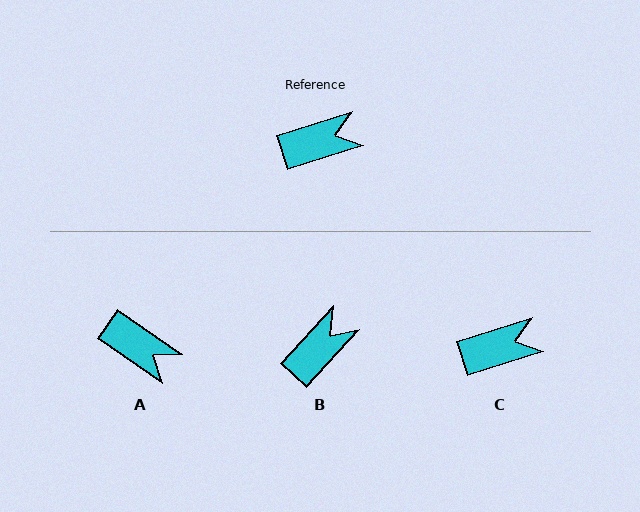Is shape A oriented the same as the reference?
No, it is off by about 52 degrees.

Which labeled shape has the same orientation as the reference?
C.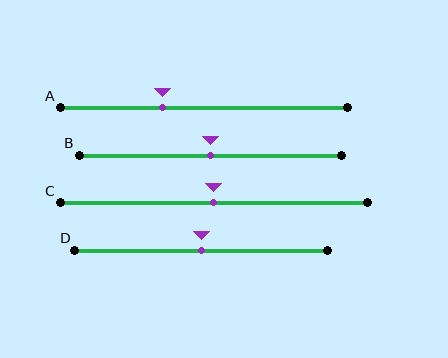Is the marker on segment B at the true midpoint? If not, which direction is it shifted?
Yes, the marker on segment B is at the true midpoint.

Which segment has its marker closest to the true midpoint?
Segment B has its marker closest to the true midpoint.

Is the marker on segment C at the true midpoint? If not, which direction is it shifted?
Yes, the marker on segment C is at the true midpoint.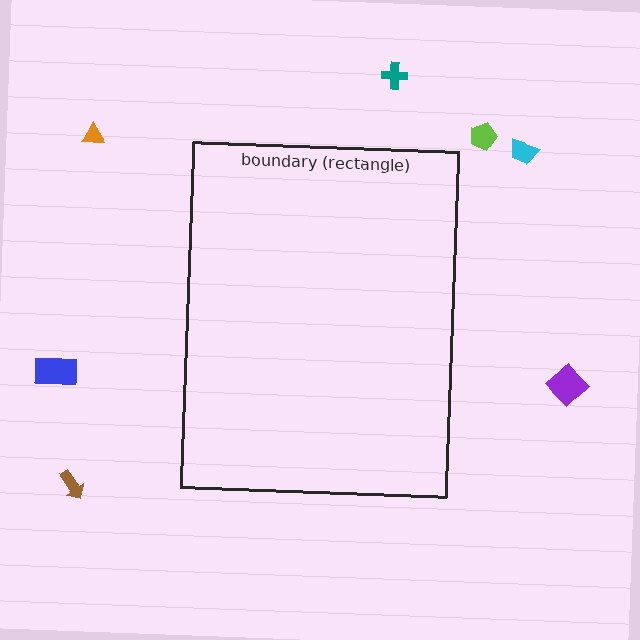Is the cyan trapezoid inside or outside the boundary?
Outside.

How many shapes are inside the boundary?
0 inside, 7 outside.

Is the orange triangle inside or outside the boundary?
Outside.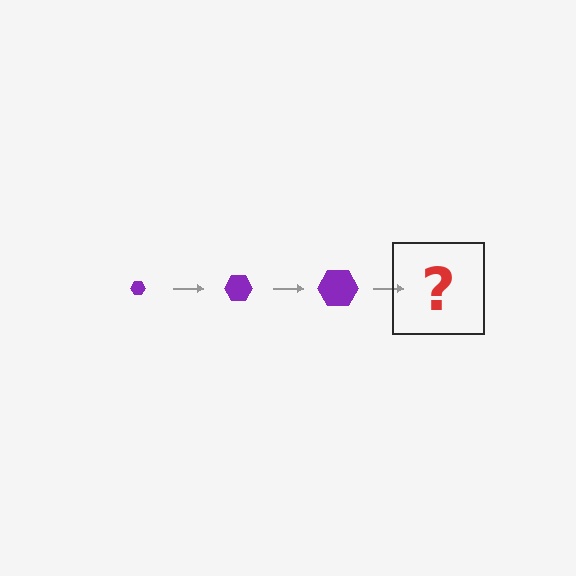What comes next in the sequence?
The next element should be a purple hexagon, larger than the previous one.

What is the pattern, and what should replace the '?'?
The pattern is that the hexagon gets progressively larger each step. The '?' should be a purple hexagon, larger than the previous one.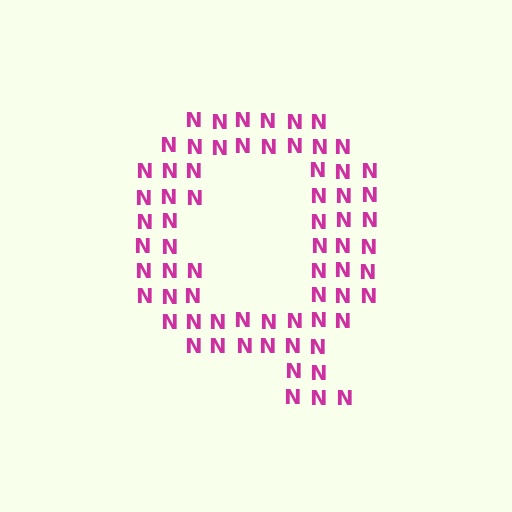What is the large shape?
The large shape is the letter Q.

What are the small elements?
The small elements are letter N's.